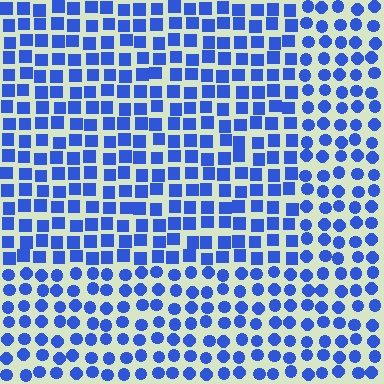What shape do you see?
I see a rectangle.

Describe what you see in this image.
The image is filled with small blue elements arranged in a uniform grid. A rectangle-shaped region contains squares, while the surrounding area contains circles. The boundary is defined purely by the change in element shape.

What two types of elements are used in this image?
The image uses squares inside the rectangle region and circles outside it.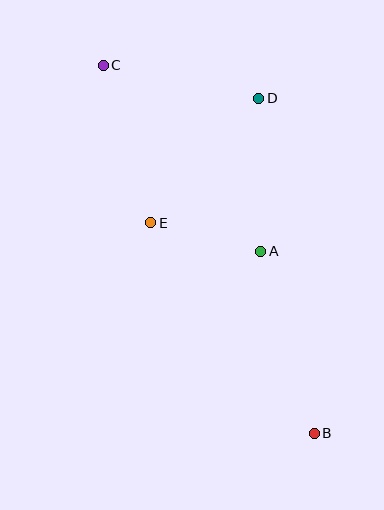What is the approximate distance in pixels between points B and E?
The distance between B and E is approximately 266 pixels.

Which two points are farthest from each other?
Points B and C are farthest from each other.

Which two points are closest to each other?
Points A and E are closest to each other.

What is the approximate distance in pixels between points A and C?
The distance between A and C is approximately 244 pixels.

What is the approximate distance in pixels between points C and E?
The distance between C and E is approximately 164 pixels.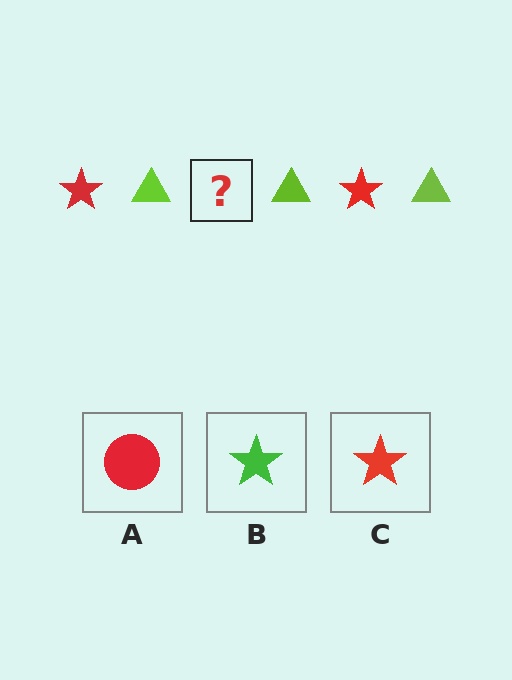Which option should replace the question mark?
Option C.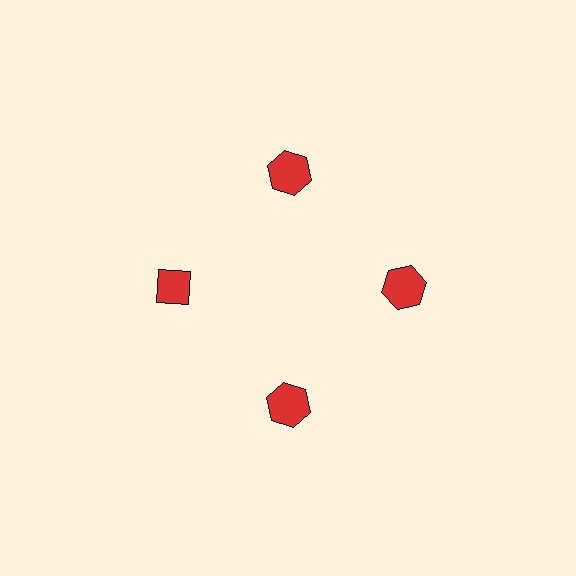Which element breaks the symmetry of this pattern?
The red diamond at roughly the 9 o'clock position breaks the symmetry. All other shapes are red hexagons.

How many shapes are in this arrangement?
There are 4 shapes arranged in a ring pattern.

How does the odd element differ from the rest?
It has a different shape: diamond instead of hexagon.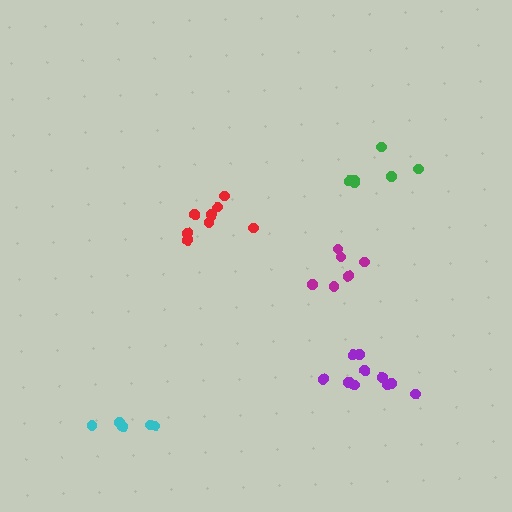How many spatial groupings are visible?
There are 5 spatial groupings.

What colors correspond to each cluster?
The clusters are colored: purple, magenta, green, cyan, red.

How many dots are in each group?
Group 1: 10 dots, Group 2: 6 dots, Group 3: 6 dots, Group 4: 5 dots, Group 5: 8 dots (35 total).